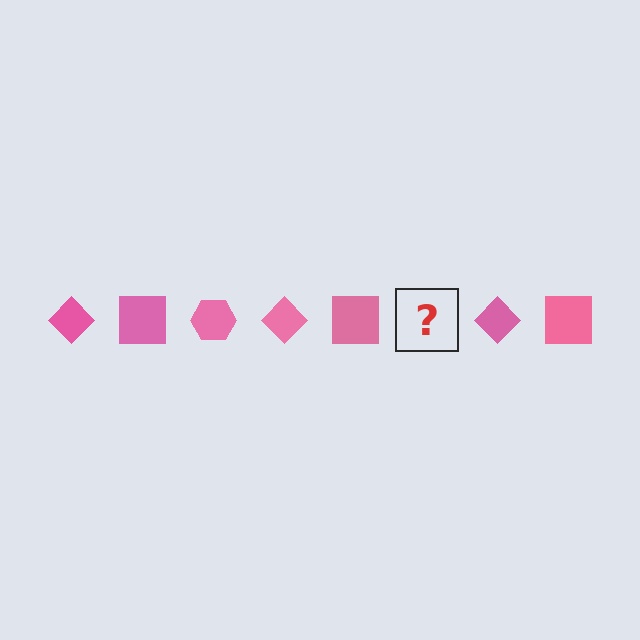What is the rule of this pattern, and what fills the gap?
The rule is that the pattern cycles through diamond, square, hexagon shapes in pink. The gap should be filled with a pink hexagon.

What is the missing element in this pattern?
The missing element is a pink hexagon.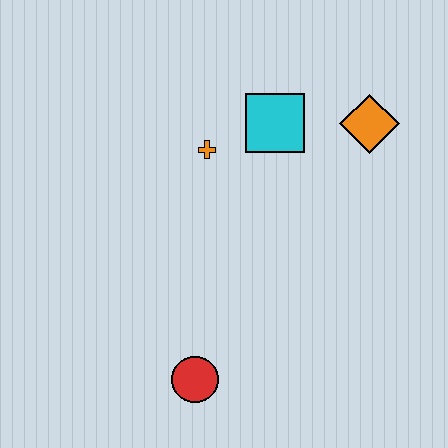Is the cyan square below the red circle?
No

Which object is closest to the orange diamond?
The cyan square is closest to the orange diamond.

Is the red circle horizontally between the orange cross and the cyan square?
No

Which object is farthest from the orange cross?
The red circle is farthest from the orange cross.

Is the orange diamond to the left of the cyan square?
No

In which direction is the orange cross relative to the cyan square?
The orange cross is to the left of the cyan square.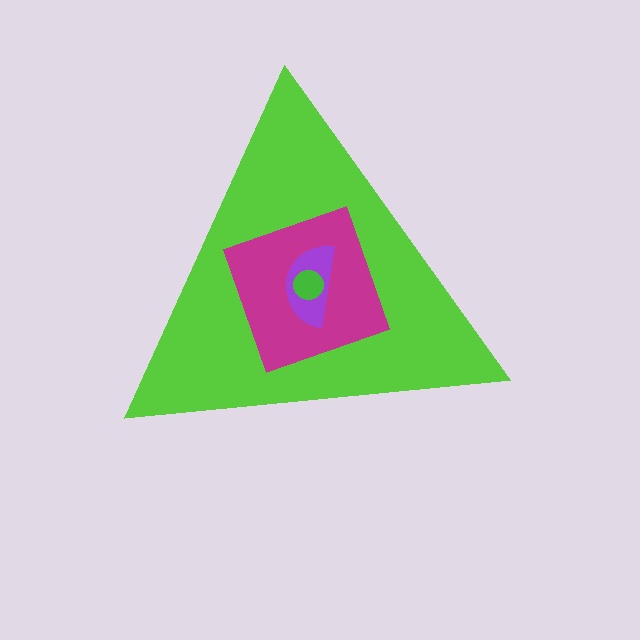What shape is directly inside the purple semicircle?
The green circle.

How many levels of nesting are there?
4.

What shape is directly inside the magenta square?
The purple semicircle.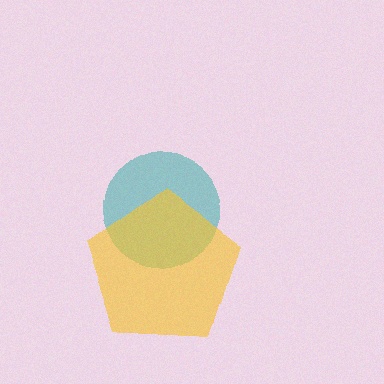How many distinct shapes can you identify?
There are 2 distinct shapes: a teal circle, a yellow pentagon.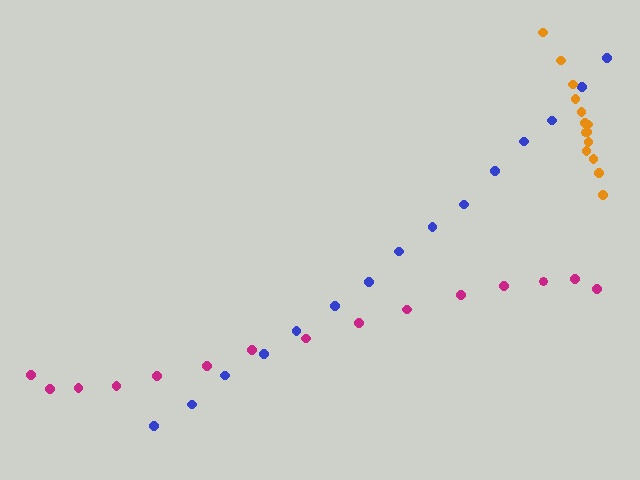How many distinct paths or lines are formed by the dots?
There are 3 distinct paths.